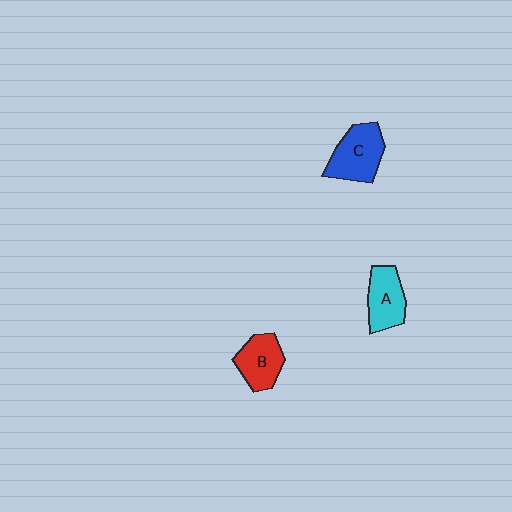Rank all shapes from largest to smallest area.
From largest to smallest: C (blue), A (cyan), B (red).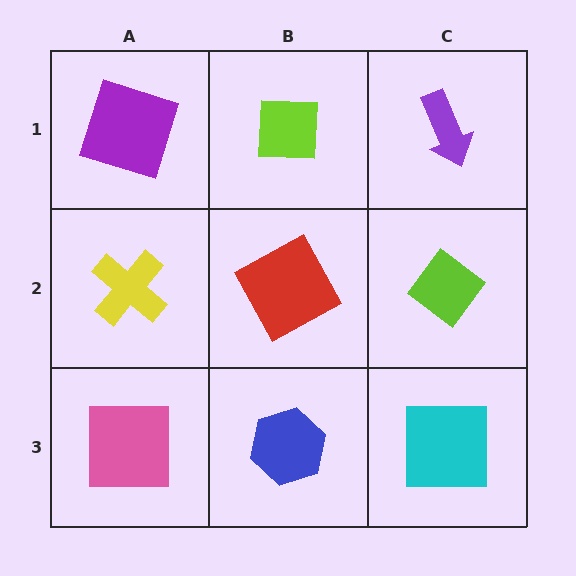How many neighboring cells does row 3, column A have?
2.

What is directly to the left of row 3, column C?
A blue hexagon.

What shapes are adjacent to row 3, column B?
A red square (row 2, column B), a pink square (row 3, column A), a cyan square (row 3, column C).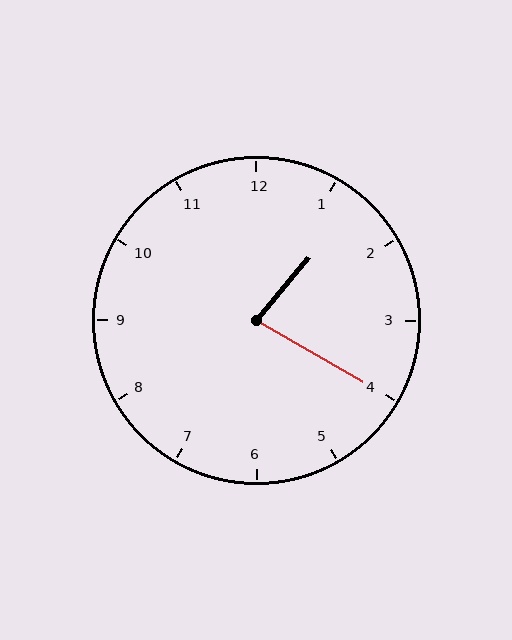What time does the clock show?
1:20.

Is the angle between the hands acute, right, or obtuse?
It is acute.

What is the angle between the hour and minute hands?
Approximately 80 degrees.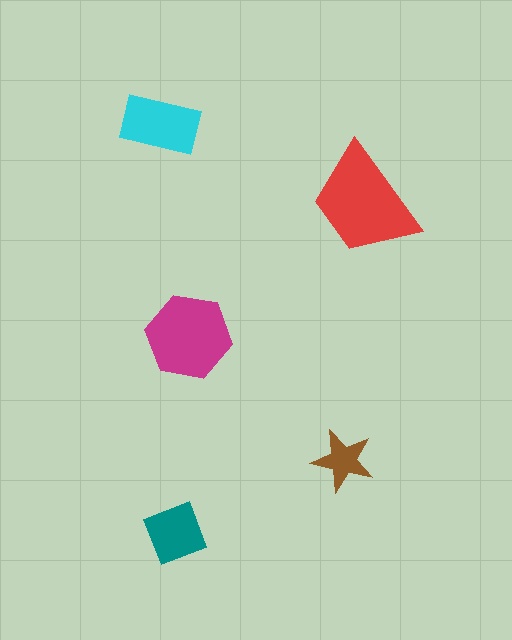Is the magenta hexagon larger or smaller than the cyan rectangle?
Larger.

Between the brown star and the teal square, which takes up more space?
The teal square.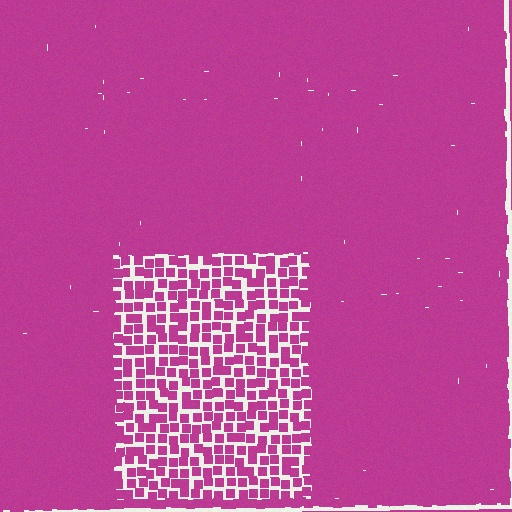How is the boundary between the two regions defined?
The boundary is defined by a change in element density (approximately 2.5x ratio). All elements are the same color, size, and shape.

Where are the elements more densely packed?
The elements are more densely packed outside the rectangle boundary.